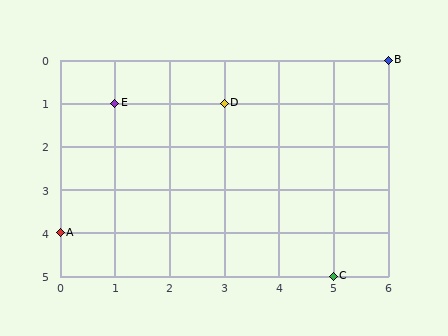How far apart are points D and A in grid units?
Points D and A are 3 columns and 3 rows apart (about 4.2 grid units diagonally).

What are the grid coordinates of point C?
Point C is at grid coordinates (5, 5).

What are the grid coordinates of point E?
Point E is at grid coordinates (1, 1).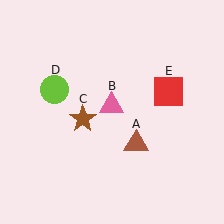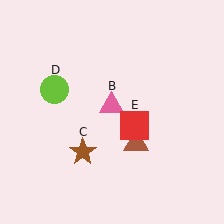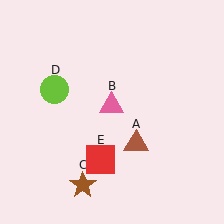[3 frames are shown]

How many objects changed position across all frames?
2 objects changed position: brown star (object C), red square (object E).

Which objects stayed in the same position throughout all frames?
Brown triangle (object A) and pink triangle (object B) and lime circle (object D) remained stationary.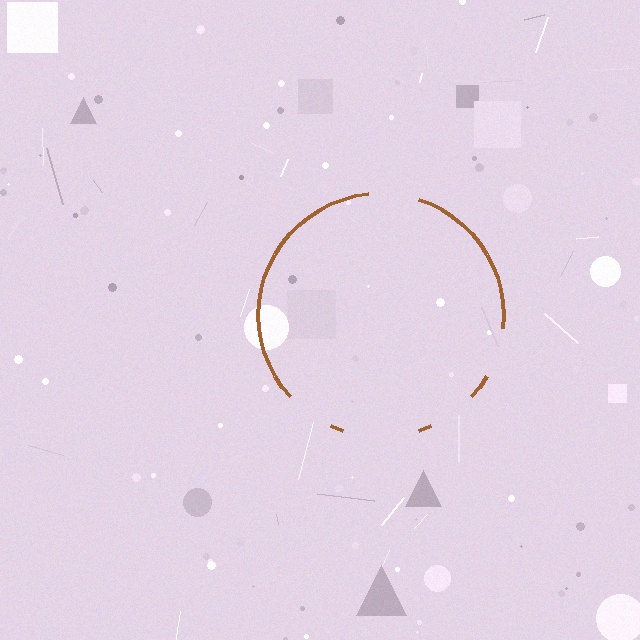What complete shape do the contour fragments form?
The contour fragments form a circle.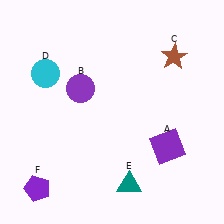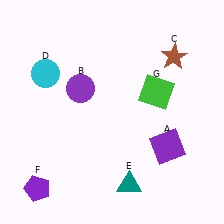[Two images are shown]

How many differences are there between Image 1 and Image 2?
There is 1 difference between the two images.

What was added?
A green square (G) was added in Image 2.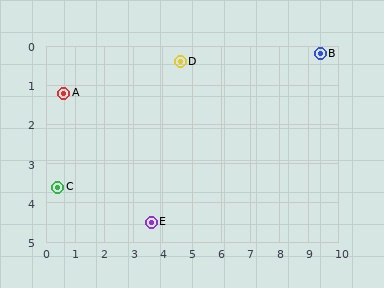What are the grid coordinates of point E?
Point E is at approximately (3.6, 4.5).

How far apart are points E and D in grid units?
Points E and D are about 4.2 grid units apart.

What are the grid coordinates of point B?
Point B is at approximately (9.4, 0.2).